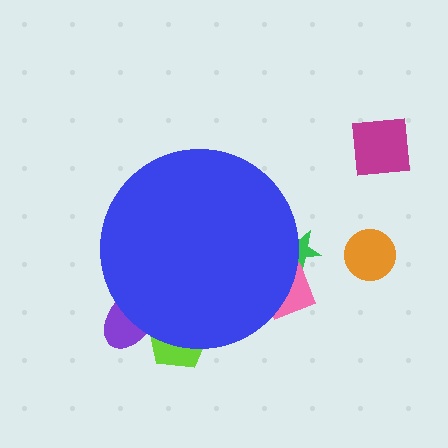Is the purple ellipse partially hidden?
Yes, the purple ellipse is partially hidden behind the blue circle.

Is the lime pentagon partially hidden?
Yes, the lime pentagon is partially hidden behind the blue circle.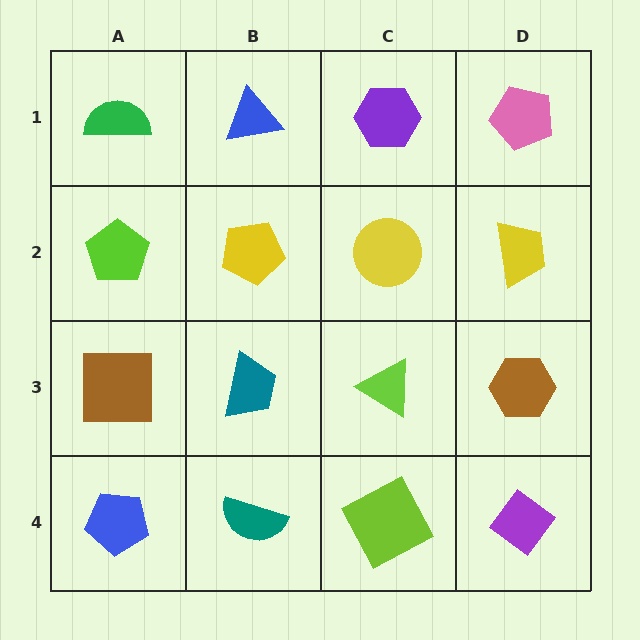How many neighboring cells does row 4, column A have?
2.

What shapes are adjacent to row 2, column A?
A green semicircle (row 1, column A), a brown square (row 3, column A), a yellow pentagon (row 2, column B).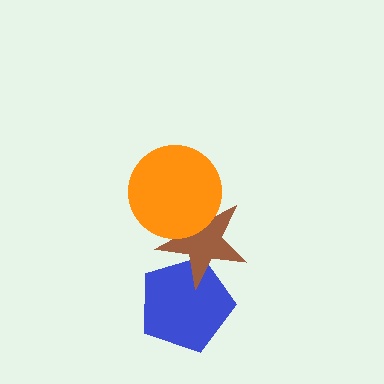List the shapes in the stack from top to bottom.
From top to bottom: the orange circle, the brown star, the blue pentagon.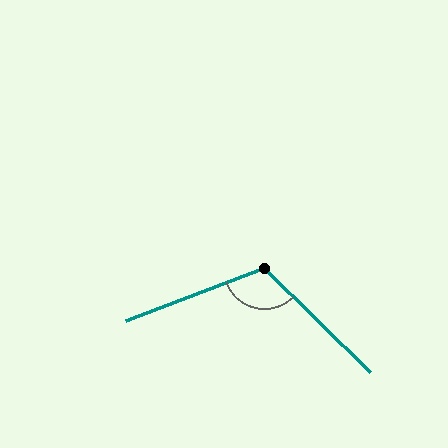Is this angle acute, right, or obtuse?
It is obtuse.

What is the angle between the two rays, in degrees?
Approximately 115 degrees.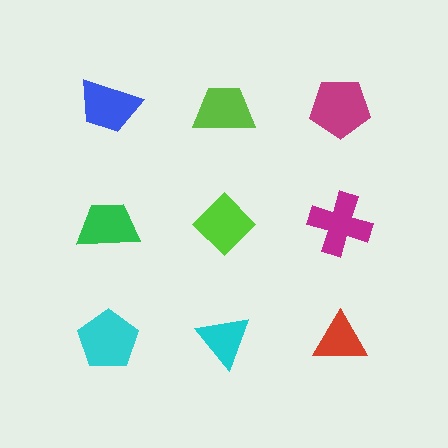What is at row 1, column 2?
A lime trapezoid.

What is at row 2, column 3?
A magenta cross.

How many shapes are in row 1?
3 shapes.